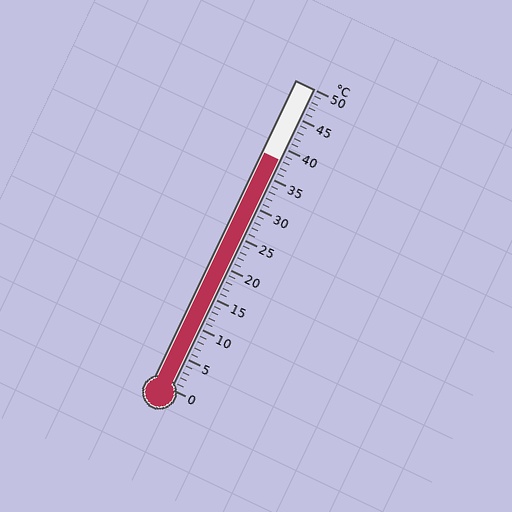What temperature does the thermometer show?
The thermometer shows approximately 38°C.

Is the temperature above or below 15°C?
The temperature is above 15°C.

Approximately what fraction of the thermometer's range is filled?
The thermometer is filled to approximately 75% of its range.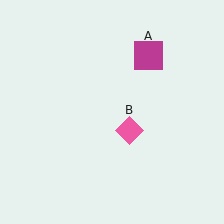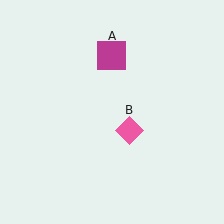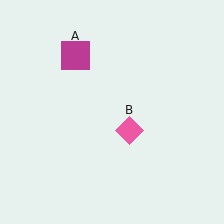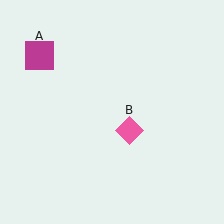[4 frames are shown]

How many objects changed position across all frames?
1 object changed position: magenta square (object A).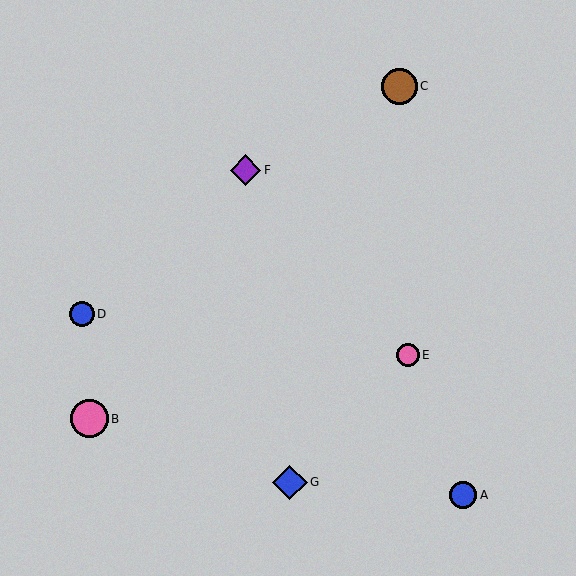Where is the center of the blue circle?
The center of the blue circle is at (82, 314).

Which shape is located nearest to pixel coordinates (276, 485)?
The blue diamond (labeled G) at (290, 482) is nearest to that location.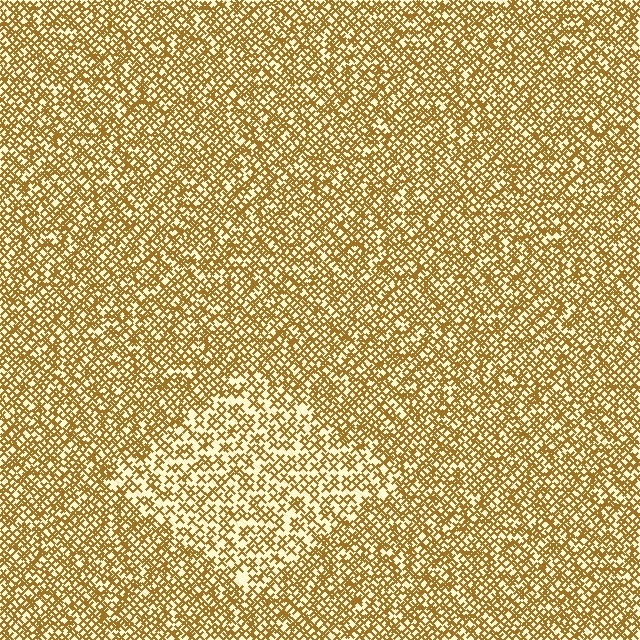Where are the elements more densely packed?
The elements are more densely packed outside the diamond boundary.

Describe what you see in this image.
The image contains small brown elements arranged at two different densities. A diamond-shaped region is visible where the elements are less densely packed than the surrounding area.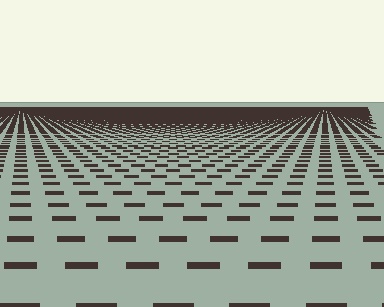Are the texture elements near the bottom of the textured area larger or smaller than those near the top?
Larger. Near the bottom, elements are closer to the viewer and appear at a bigger on-screen size.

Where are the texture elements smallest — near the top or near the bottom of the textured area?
Near the top.